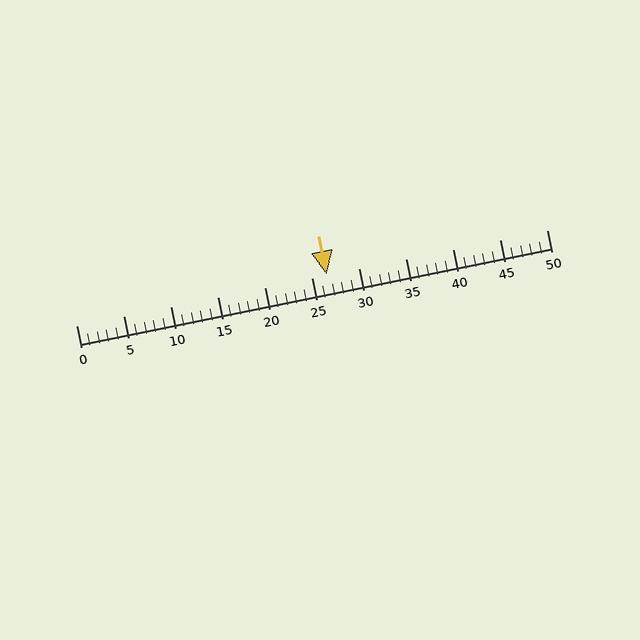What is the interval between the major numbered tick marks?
The major tick marks are spaced 5 units apart.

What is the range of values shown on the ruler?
The ruler shows values from 0 to 50.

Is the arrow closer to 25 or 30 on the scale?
The arrow is closer to 25.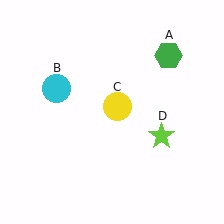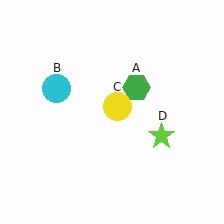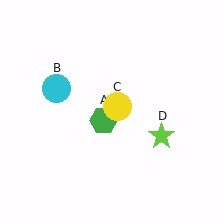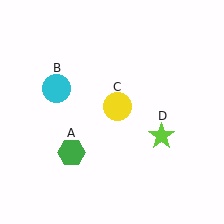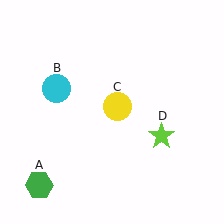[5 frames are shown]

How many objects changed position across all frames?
1 object changed position: green hexagon (object A).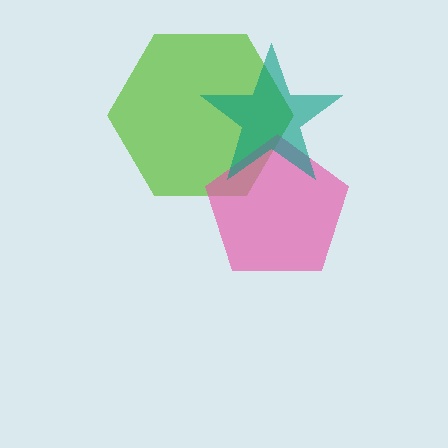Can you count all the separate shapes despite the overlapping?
Yes, there are 3 separate shapes.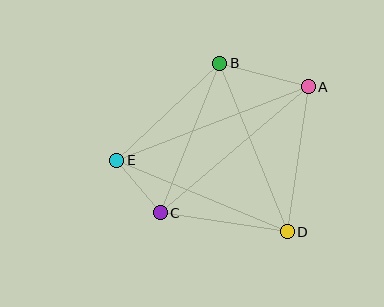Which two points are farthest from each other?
Points A and E are farthest from each other.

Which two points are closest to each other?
Points C and E are closest to each other.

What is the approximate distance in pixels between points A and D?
The distance between A and D is approximately 146 pixels.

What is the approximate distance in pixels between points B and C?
The distance between B and C is approximately 161 pixels.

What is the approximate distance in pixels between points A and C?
The distance between A and C is approximately 194 pixels.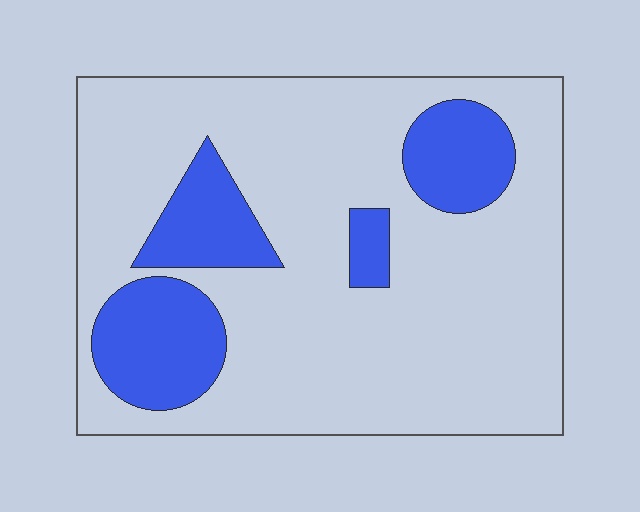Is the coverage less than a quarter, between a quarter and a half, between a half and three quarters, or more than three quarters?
Less than a quarter.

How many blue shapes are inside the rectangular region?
4.